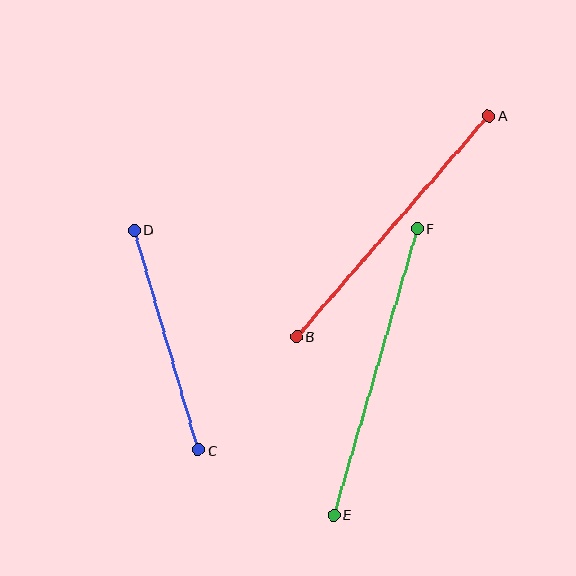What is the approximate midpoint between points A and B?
The midpoint is at approximately (393, 226) pixels.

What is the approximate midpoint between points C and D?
The midpoint is at approximately (166, 340) pixels.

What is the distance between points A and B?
The distance is approximately 293 pixels.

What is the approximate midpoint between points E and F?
The midpoint is at approximately (376, 372) pixels.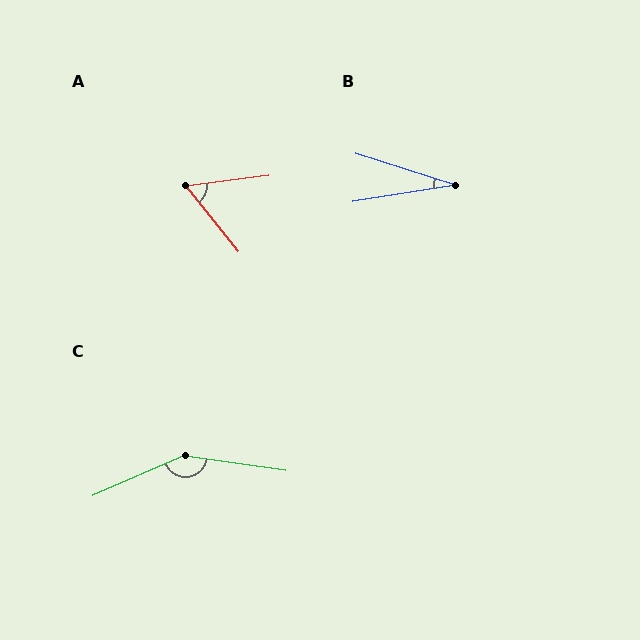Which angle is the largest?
C, at approximately 148 degrees.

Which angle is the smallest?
B, at approximately 27 degrees.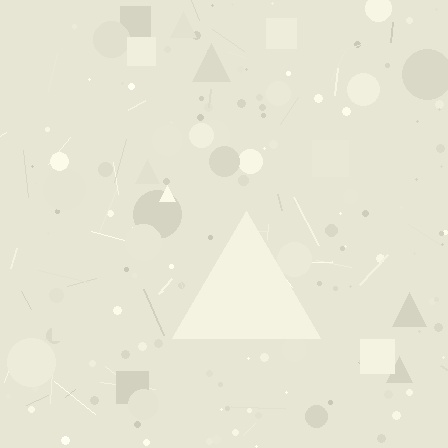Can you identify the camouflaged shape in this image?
The camouflaged shape is a triangle.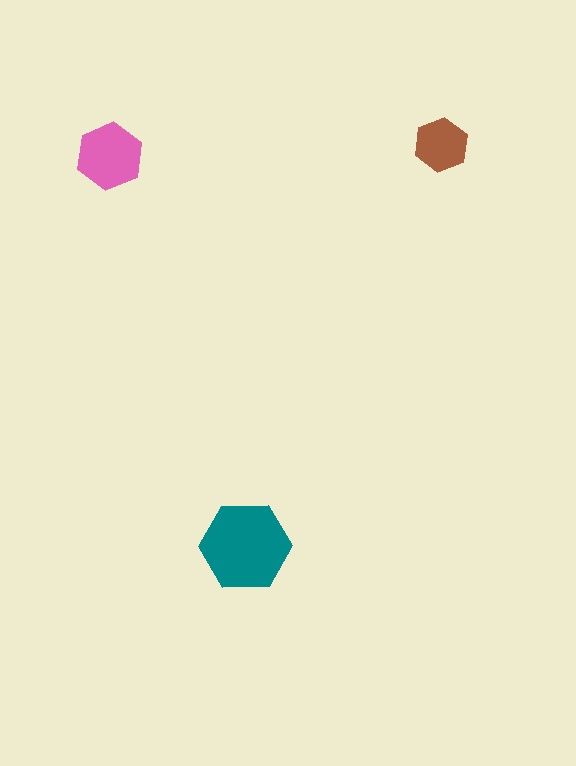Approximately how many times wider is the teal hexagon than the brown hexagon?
About 1.5 times wider.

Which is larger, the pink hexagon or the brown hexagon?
The pink one.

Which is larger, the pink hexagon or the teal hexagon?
The teal one.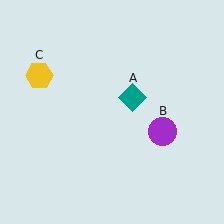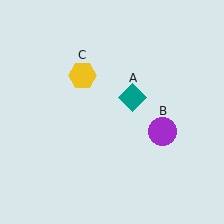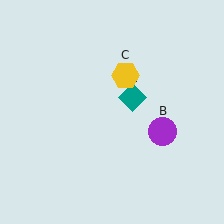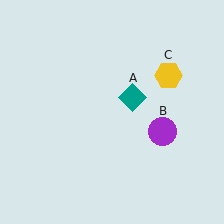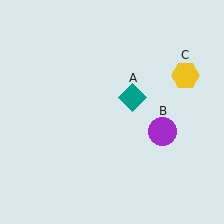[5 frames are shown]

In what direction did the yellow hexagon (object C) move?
The yellow hexagon (object C) moved right.